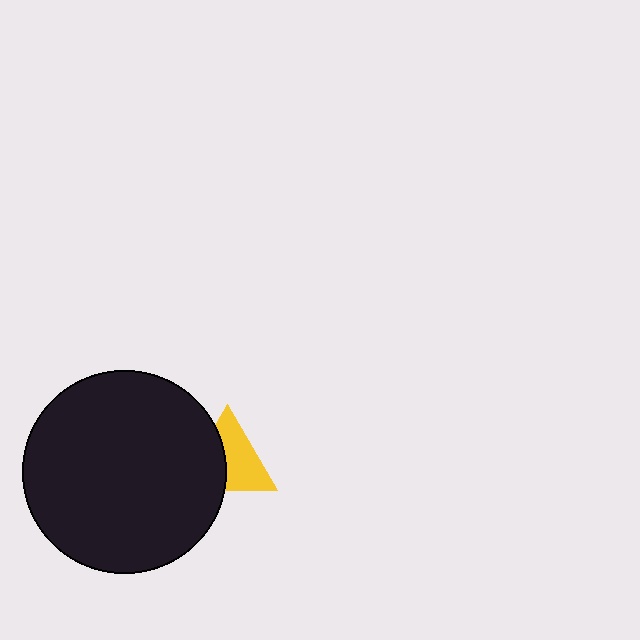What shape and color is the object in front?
The object in front is a black circle.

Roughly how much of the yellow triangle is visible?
About half of it is visible (roughly 58%).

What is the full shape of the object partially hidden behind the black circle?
The partially hidden object is a yellow triangle.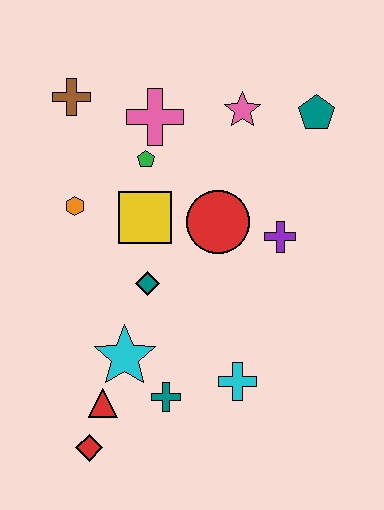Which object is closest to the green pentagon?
The pink cross is closest to the green pentagon.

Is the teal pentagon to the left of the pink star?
No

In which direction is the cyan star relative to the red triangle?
The cyan star is above the red triangle.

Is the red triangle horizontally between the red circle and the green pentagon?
No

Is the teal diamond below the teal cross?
No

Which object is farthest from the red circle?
The red diamond is farthest from the red circle.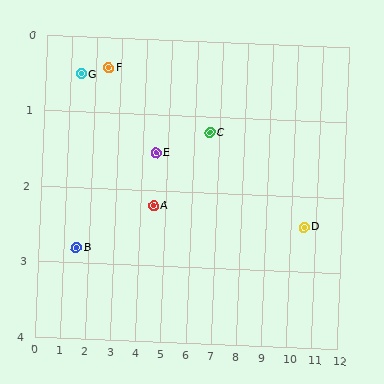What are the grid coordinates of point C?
Point C is at approximately (6.6, 1.2).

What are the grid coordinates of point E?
Point E is at approximately (4.5, 1.5).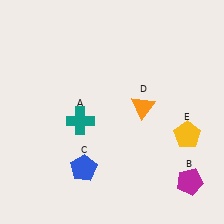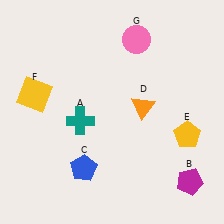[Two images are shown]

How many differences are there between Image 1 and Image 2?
There are 2 differences between the two images.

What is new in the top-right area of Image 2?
A pink circle (G) was added in the top-right area of Image 2.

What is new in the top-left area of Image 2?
A yellow square (F) was added in the top-left area of Image 2.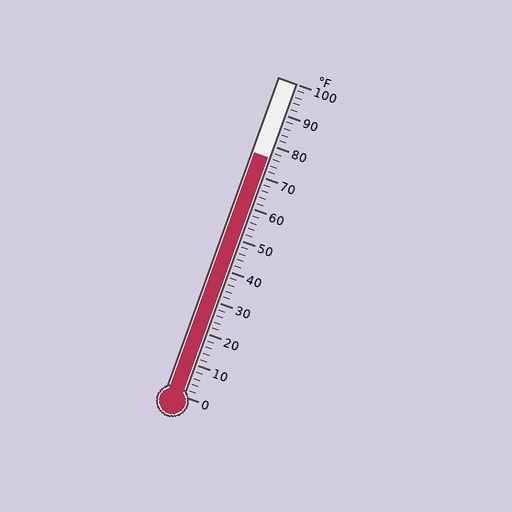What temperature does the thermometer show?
The thermometer shows approximately 76°F.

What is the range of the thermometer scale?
The thermometer scale ranges from 0°F to 100°F.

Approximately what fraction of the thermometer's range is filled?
The thermometer is filled to approximately 75% of its range.